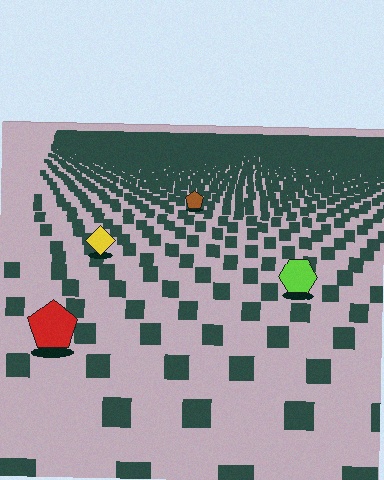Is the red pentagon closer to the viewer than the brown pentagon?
Yes. The red pentagon is closer — you can tell from the texture gradient: the ground texture is coarser near it.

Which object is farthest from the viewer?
The brown pentagon is farthest from the viewer. It appears smaller and the ground texture around it is denser.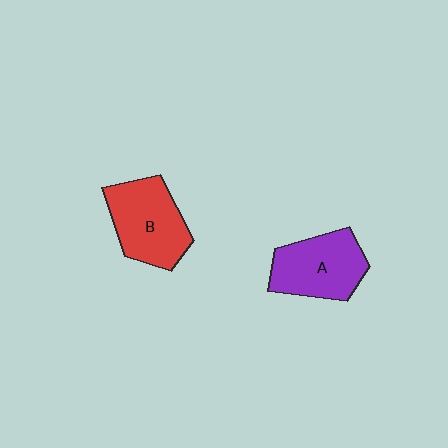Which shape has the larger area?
Shape B (red).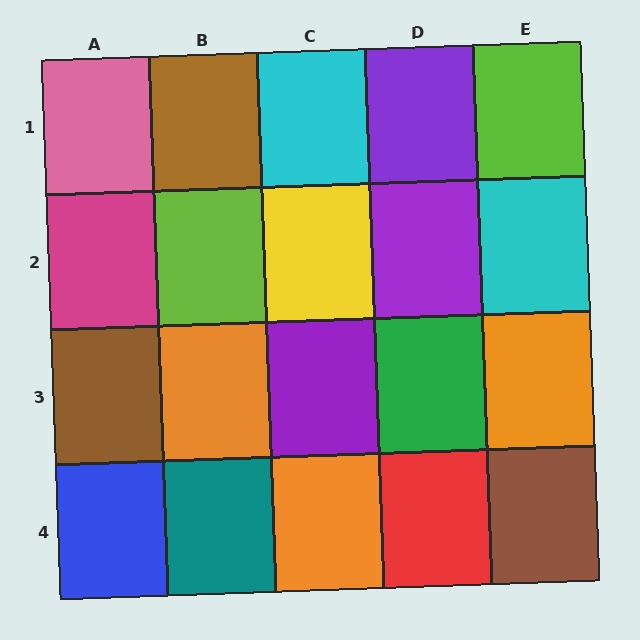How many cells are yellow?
1 cell is yellow.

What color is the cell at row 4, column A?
Blue.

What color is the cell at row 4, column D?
Red.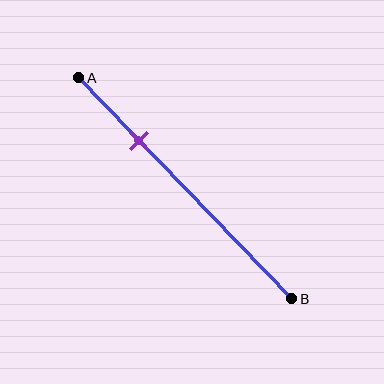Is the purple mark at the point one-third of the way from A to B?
No, the mark is at about 30% from A, not at the 33% one-third point.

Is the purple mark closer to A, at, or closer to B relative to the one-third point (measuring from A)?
The purple mark is closer to point A than the one-third point of segment AB.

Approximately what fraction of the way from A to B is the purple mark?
The purple mark is approximately 30% of the way from A to B.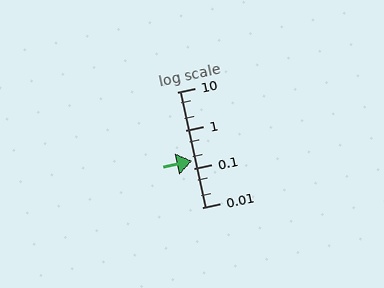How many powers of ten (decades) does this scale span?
The scale spans 3 decades, from 0.01 to 10.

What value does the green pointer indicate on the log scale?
The pointer indicates approximately 0.16.